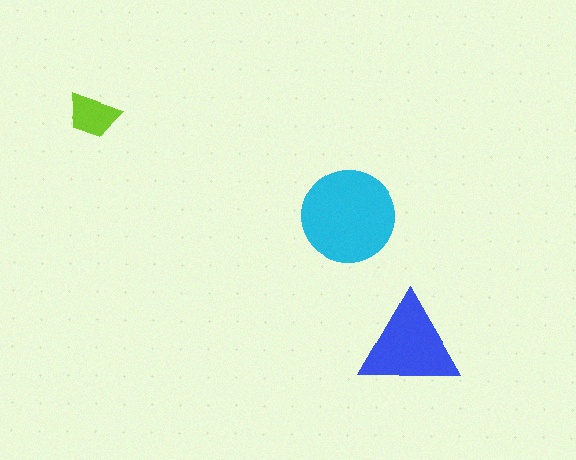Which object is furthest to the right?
The blue triangle is rightmost.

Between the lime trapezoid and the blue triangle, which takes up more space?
The blue triangle.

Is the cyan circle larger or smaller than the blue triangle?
Larger.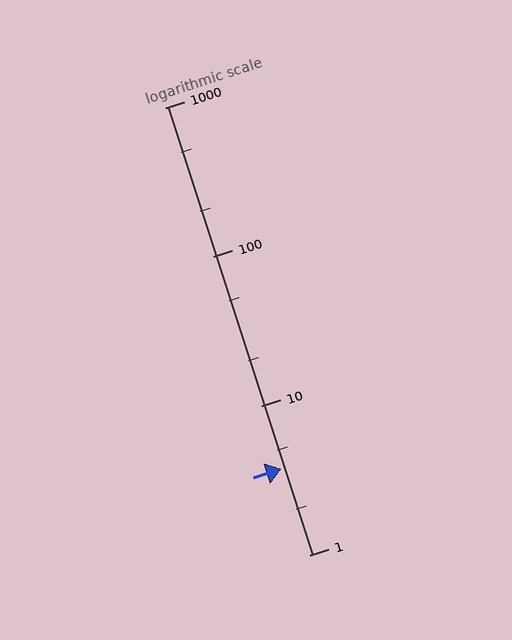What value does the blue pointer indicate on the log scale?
The pointer indicates approximately 3.8.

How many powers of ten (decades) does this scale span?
The scale spans 3 decades, from 1 to 1000.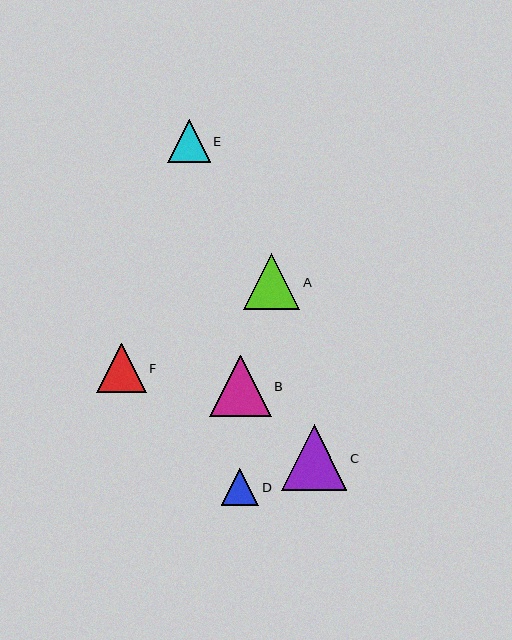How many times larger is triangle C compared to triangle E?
Triangle C is approximately 1.5 times the size of triangle E.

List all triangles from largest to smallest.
From largest to smallest: C, B, A, F, E, D.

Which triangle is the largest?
Triangle C is the largest with a size of approximately 65 pixels.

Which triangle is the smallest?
Triangle D is the smallest with a size of approximately 38 pixels.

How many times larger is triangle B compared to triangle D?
Triangle B is approximately 1.6 times the size of triangle D.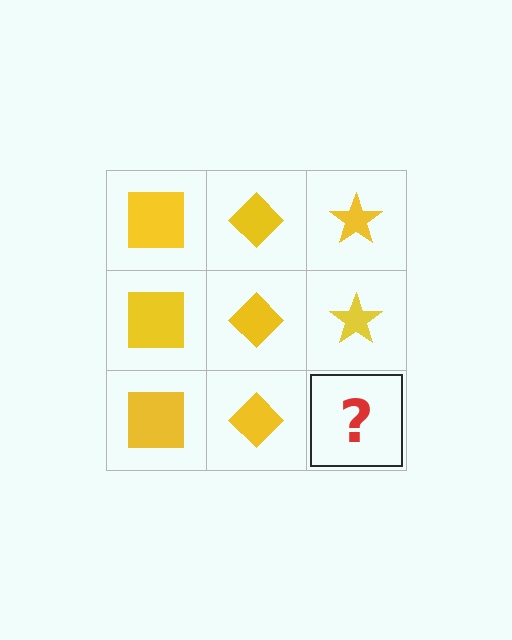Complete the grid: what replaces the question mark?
The question mark should be replaced with a yellow star.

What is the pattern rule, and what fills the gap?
The rule is that each column has a consistent shape. The gap should be filled with a yellow star.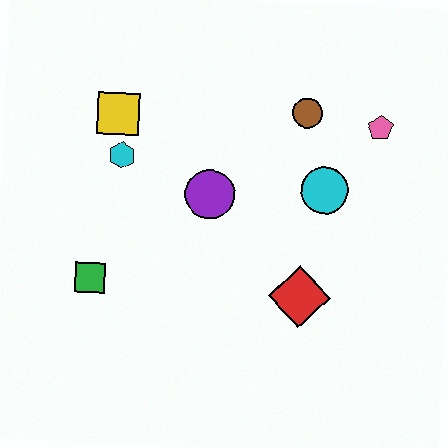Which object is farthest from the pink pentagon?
The green square is farthest from the pink pentagon.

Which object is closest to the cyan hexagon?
The yellow square is closest to the cyan hexagon.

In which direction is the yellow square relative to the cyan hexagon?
The yellow square is above the cyan hexagon.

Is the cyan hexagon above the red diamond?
Yes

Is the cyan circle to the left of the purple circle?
No